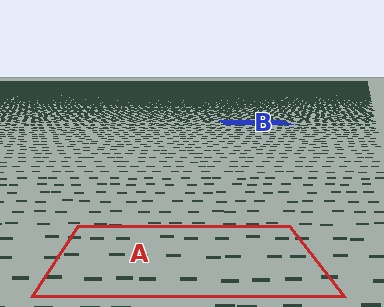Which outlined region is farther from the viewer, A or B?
Region B is farther from the viewer — the texture elements inside it appear smaller and more densely packed.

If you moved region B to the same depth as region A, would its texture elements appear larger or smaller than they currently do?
They would appear larger. At a closer depth, the same texture elements are projected at a bigger on-screen size.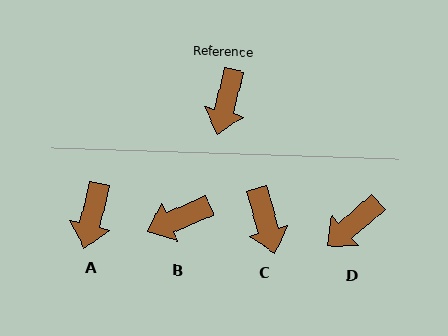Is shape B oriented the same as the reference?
No, it is off by about 53 degrees.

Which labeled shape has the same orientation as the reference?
A.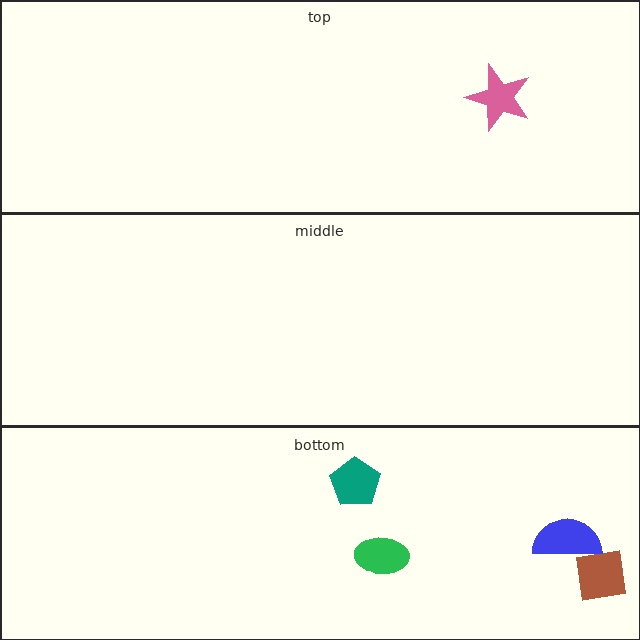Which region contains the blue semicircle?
The bottom region.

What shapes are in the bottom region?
The brown square, the teal pentagon, the green ellipse, the blue semicircle.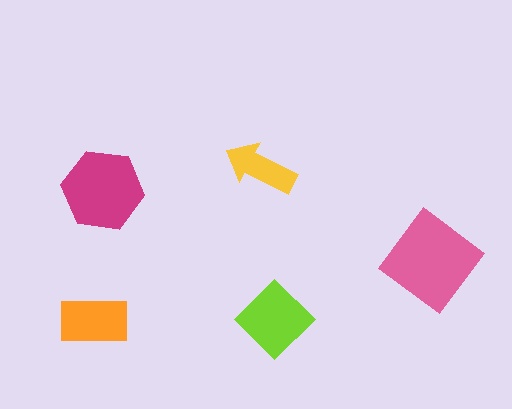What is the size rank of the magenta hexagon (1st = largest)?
2nd.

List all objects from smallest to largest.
The yellow arrow, the orange rectangle, the lime diamond, the magenta hexagon, the pink diamond.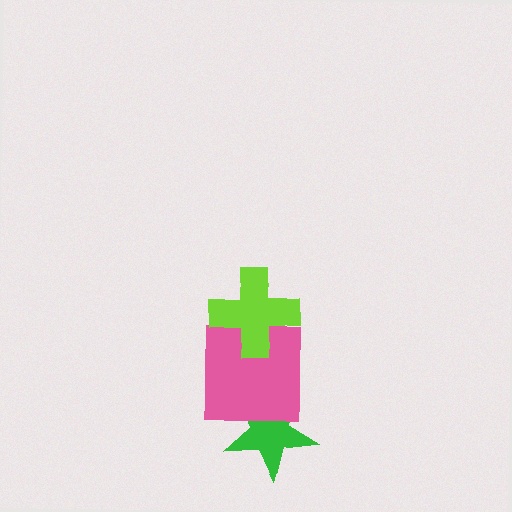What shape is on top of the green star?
The pink square is on top of the green star.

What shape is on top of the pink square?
The lime cross is on top of the pink square.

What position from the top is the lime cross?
The lime cross is 1st from the top.